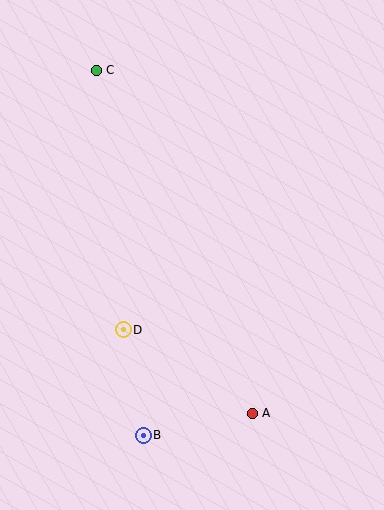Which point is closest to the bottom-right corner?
Point A is closest to the bottom-right corner.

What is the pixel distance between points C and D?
The distance between C and D is 261 pixels.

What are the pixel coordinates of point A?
Point A is at (252, 413).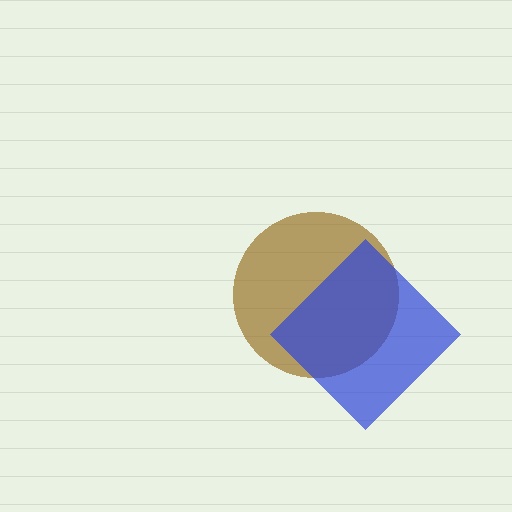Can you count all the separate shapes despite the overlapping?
Yes, there are 2 separate shapes.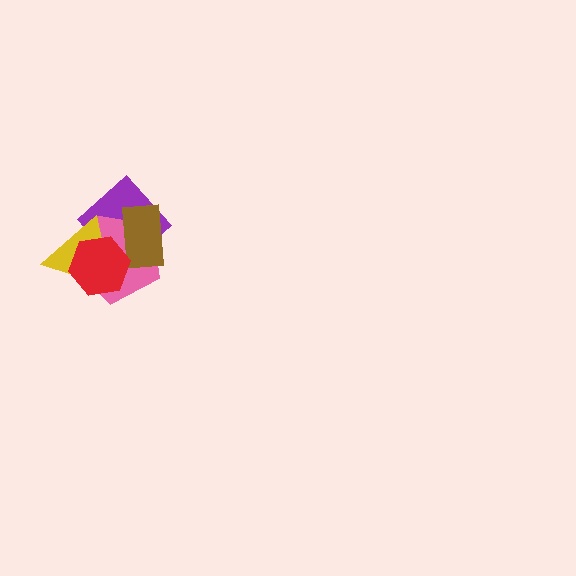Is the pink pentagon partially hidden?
Yes, it is partially covered by another shape.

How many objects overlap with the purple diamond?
4 objects overlap with the purple diamond.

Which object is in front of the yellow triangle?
The red hexagon is in front of the yellow triangle.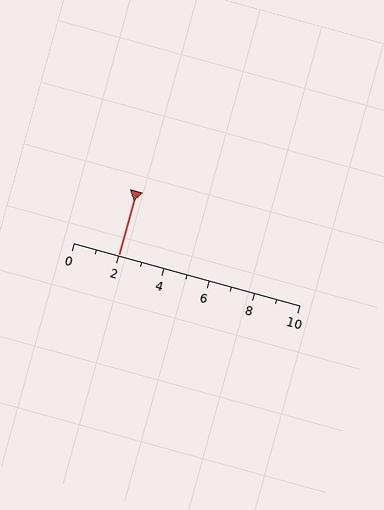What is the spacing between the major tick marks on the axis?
The major ticks are spaced 2 apart.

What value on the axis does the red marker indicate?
The marker indicates approximately 2.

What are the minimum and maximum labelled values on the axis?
The axis runs from 0 to 10.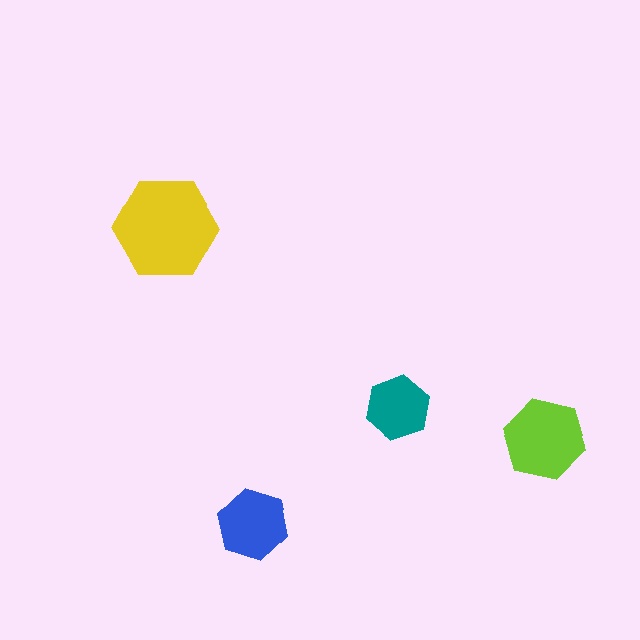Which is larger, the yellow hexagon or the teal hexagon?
The yellow one.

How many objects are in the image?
There are 4 objects in the image.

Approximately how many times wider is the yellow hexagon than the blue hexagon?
About 1.5 times wider.